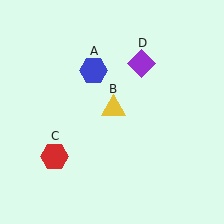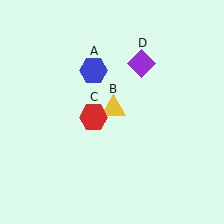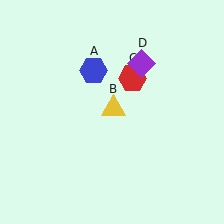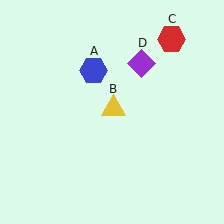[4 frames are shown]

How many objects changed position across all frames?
1 object changed position: red hexagon (object C).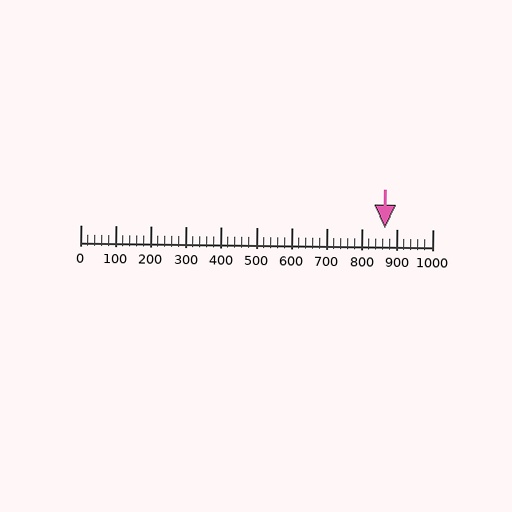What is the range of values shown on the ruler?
The ruler shows values from 0 to 1000.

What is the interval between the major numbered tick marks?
The major tick marks are spaced 100 units apart.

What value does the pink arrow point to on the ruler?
The pink arrow points to approximately 864.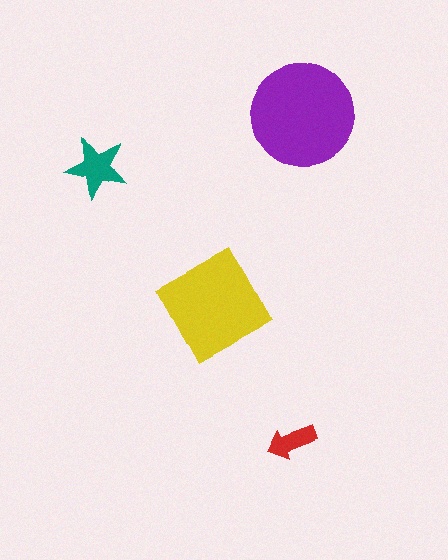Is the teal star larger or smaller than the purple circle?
Smaller.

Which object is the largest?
The purple circle.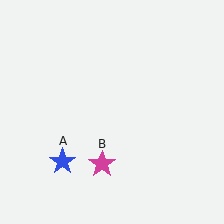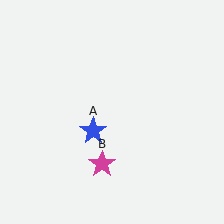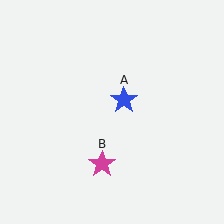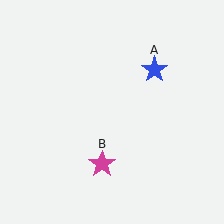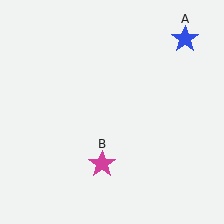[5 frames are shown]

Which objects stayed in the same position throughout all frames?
Magenta star (object B) remained stationary.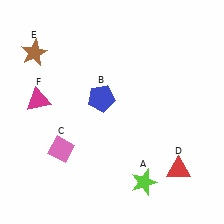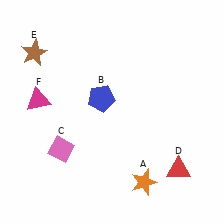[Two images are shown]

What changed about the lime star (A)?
In Image 1, A is lime. In Image 2, it changed to orange.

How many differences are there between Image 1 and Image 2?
There is 1 difference between the two images.